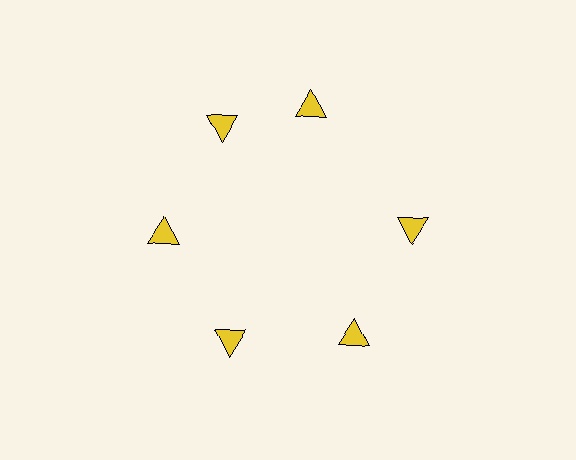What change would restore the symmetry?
The symmetry would be restored by rotating it back into even spacing with its neighbors so that all 6 triangles sit at equal angles and equal distance from the center.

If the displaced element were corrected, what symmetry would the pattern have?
It would have 6-fold rotational symmetry — the pattern would map onto itself every 60 degrees.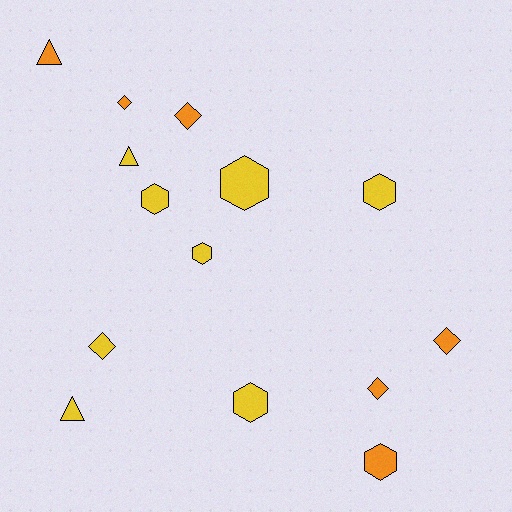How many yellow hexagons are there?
There are 5 yellow hexagons.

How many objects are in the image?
There are 14 objects.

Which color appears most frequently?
Yellow, with 8 objects.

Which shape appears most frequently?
Hexagon, with 6 objects.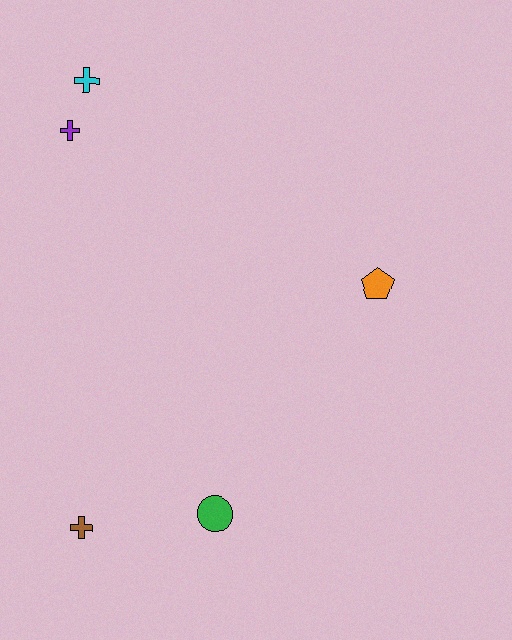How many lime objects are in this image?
There are no lime objects.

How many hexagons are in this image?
There are no hexagons.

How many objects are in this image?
There are 5 objects.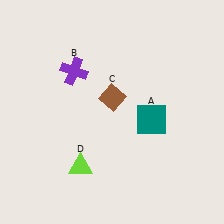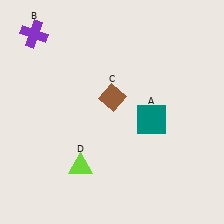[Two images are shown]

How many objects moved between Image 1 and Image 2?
1 object moved between the two images.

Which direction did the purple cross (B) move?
The purple cross (B) moved left.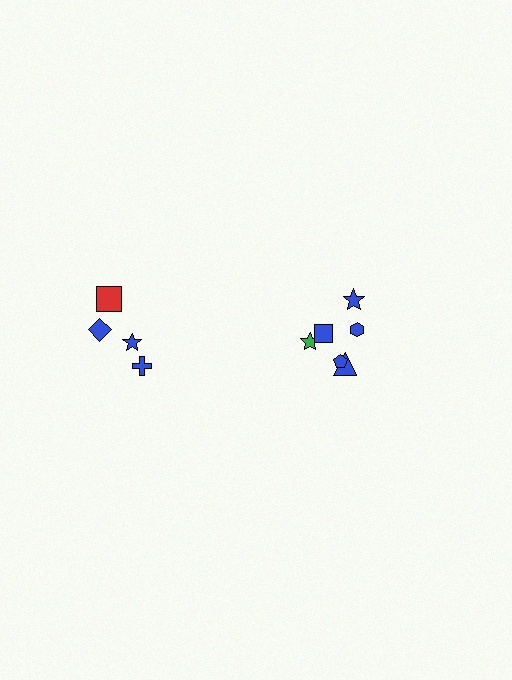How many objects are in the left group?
There are 4 objects.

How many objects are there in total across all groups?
There are 10 objects.